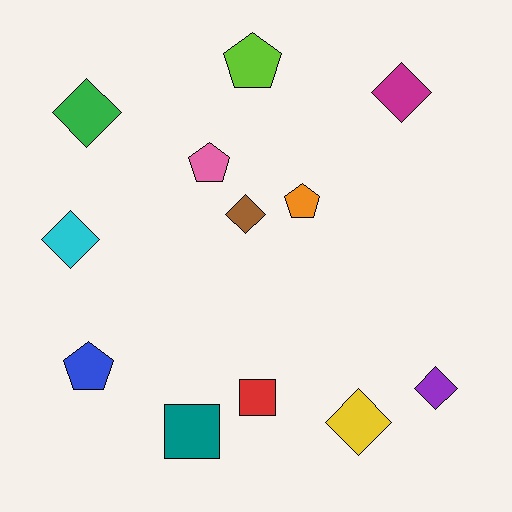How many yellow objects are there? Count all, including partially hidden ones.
There is 1 yellow object.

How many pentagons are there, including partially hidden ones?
There are 4 pentagons.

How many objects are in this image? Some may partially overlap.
There are 12 objects.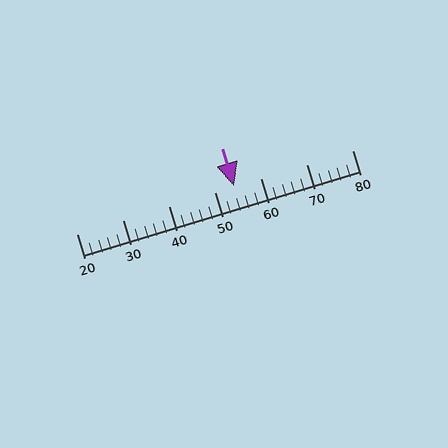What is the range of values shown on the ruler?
The ruler shows values from 20 to 80.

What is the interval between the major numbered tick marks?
The major tick marks are spaced 10 units apart.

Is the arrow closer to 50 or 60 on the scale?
The arrow is closer to 50.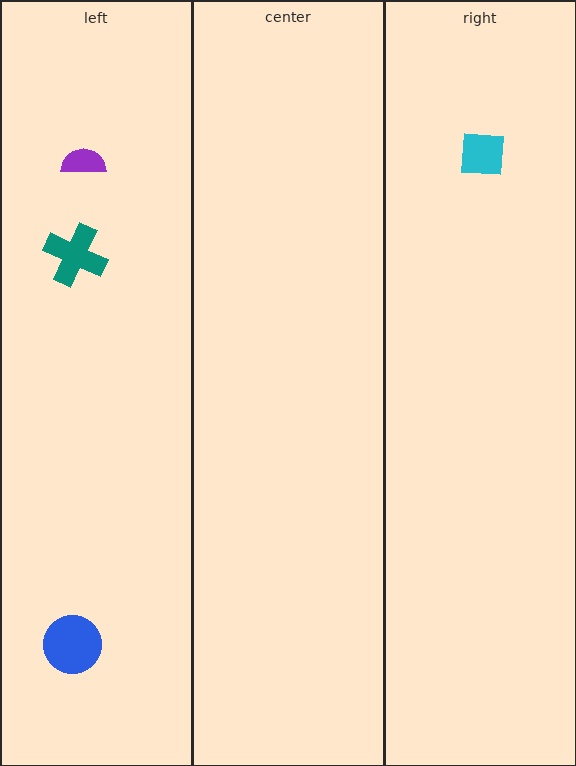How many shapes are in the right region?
1.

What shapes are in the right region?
The cyan square.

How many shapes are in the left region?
3.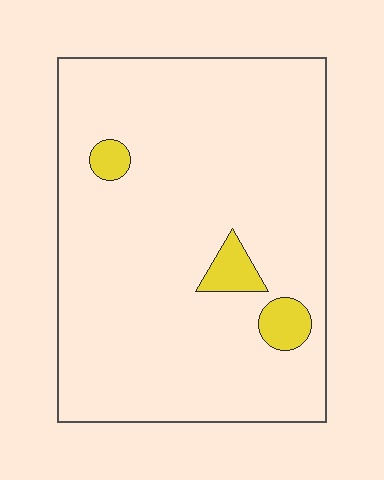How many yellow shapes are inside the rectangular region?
3.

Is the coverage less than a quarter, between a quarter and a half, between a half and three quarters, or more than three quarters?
Less than a quarter.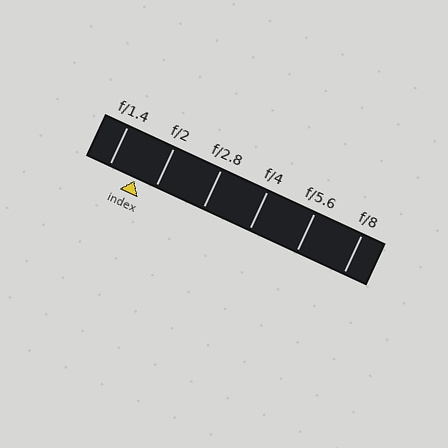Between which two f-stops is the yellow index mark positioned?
The index mark is between f/1.4 and f/2.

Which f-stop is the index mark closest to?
The index mark is closest to f/2.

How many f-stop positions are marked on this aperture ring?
There are 6 f-stop positions marked.